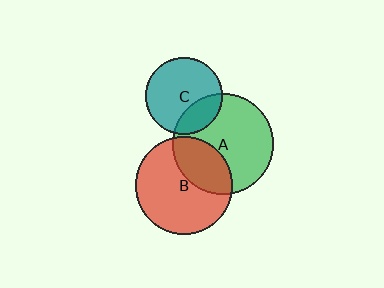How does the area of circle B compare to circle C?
Approximately 1.6 times.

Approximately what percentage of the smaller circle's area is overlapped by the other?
Approximately 25%.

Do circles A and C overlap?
Yes.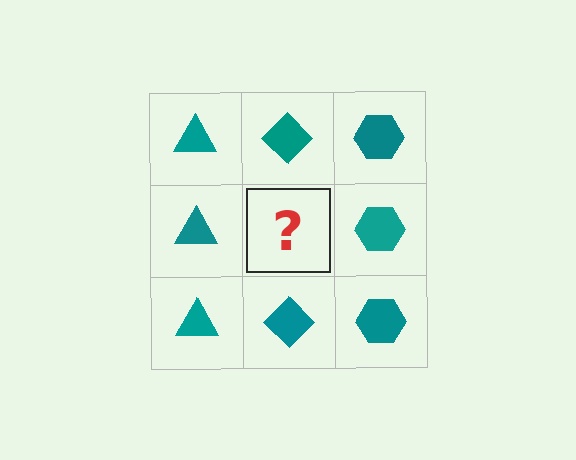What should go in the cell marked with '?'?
The missing cell should contain a teal diamond.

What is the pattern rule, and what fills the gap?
The rule is that each column has a consistent shape. The gap should be filled with a teal diamond.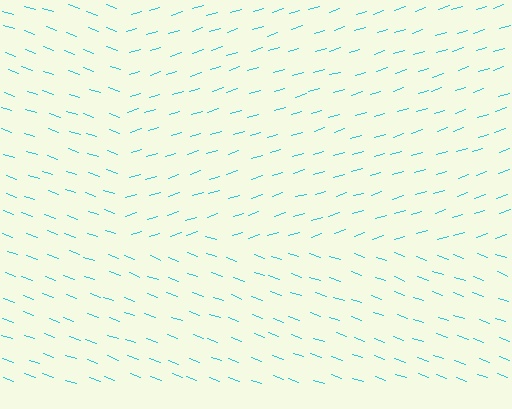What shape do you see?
I see a rectangle.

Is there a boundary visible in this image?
Yes, there is a texture boundary formed by a change in line orientation.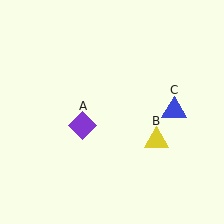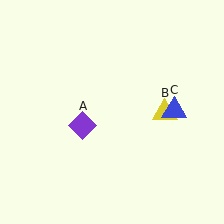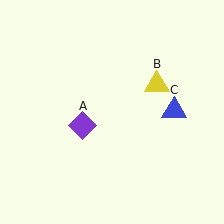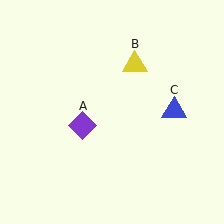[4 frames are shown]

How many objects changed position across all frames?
1 object changed position: yellow triangle (object B).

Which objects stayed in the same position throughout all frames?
Purple diamond (object A) and blue triangle (object C) remained stationary.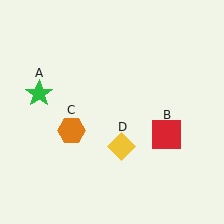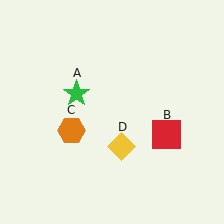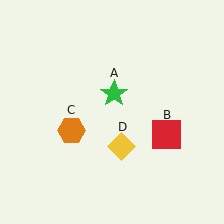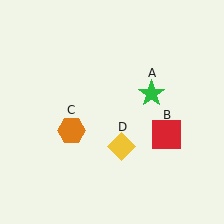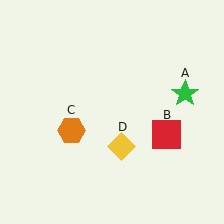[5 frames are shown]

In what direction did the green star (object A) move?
The green star (object A) moved right.